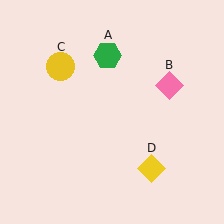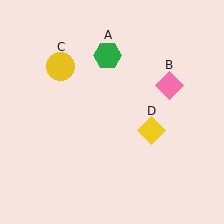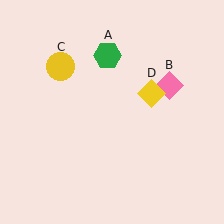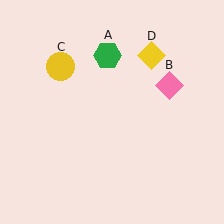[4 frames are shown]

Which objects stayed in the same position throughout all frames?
Green hexagon (object A) and pink diamond (object B) and yellow circle (object C) remained stationary.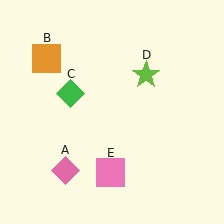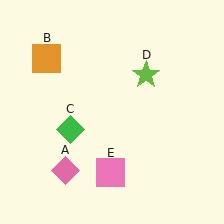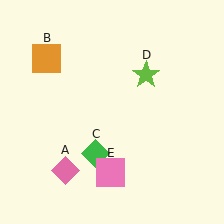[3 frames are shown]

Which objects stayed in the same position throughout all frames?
Pink diamond (object A) and orange square (object B) and lime star (object D) and pink square (object E) remained stationary.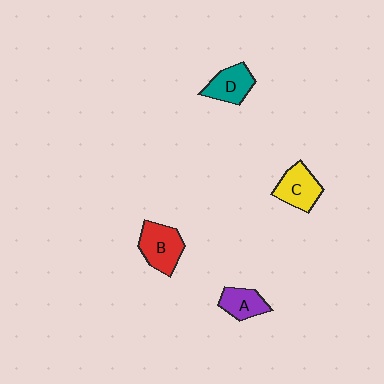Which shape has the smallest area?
Shape A (purple).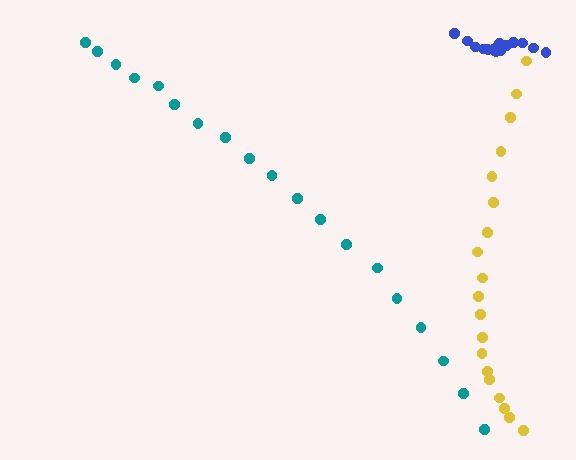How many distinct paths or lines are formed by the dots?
There are 3 distinct paths.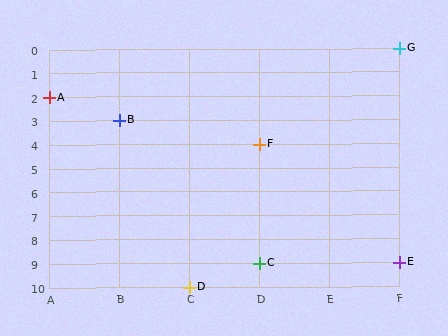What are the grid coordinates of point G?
Point G is at grid coordinates (F, 0).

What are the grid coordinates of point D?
Point D is at grid coordinates (C, 10).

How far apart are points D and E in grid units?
Points D and E are 3 columns and 1 row apart (about 3.2 grid units diagonally).